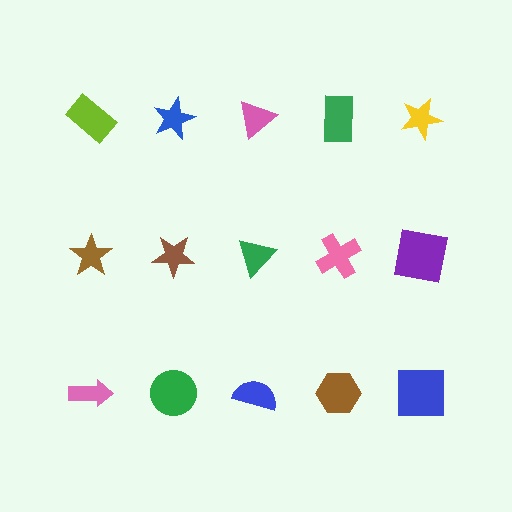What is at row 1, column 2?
A blue star.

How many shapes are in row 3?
5 shapes.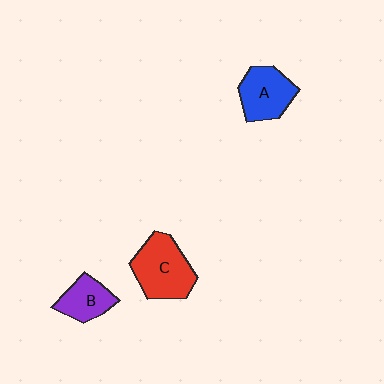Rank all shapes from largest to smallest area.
From largest to smallest: C (red), A (blue), B (purple).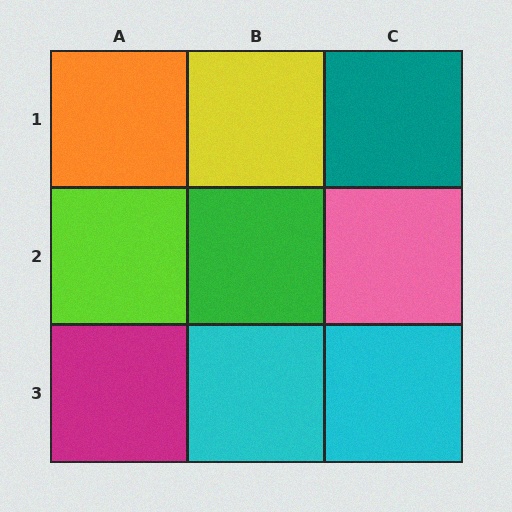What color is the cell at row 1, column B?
Yellow.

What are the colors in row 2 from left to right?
Lime, green, pink.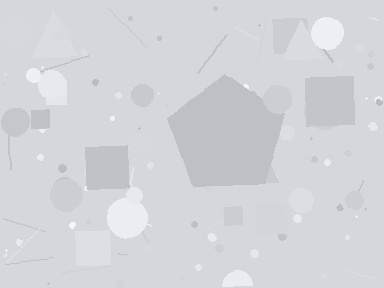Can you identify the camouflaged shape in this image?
The camouflaged shape is a pentagon.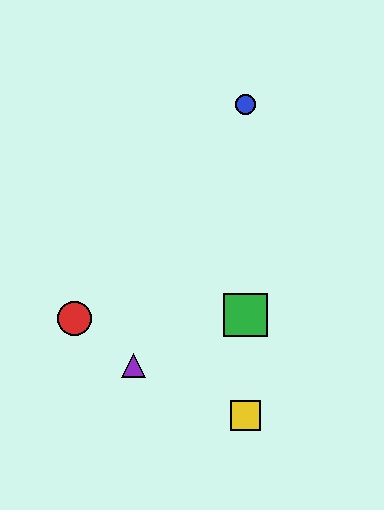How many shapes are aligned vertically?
3 shapes (the blue circle, the green square, the yellow square) are aligned vertically.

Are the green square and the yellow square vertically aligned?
Yes, both are at x≈246.